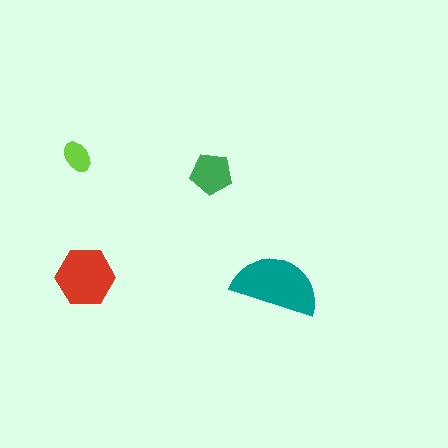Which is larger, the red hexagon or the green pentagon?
The red hexagon.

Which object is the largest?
The teal semicircle.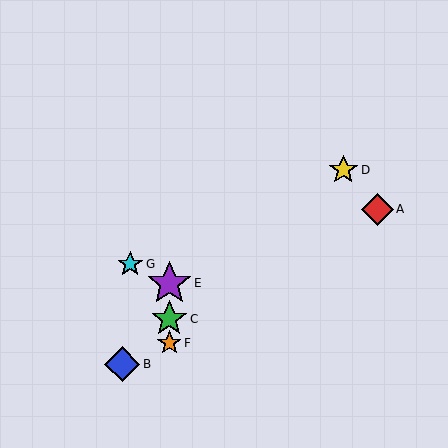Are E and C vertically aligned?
Yes, both are at x≈169.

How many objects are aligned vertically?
3 objects (C, E, F) are aligned vertically.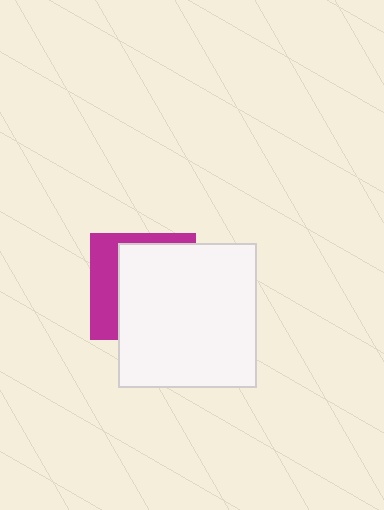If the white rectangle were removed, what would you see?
You would see the complete magenta square.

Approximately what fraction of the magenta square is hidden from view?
Roughly 67% of the magenta square is hidden behind the white rectangle.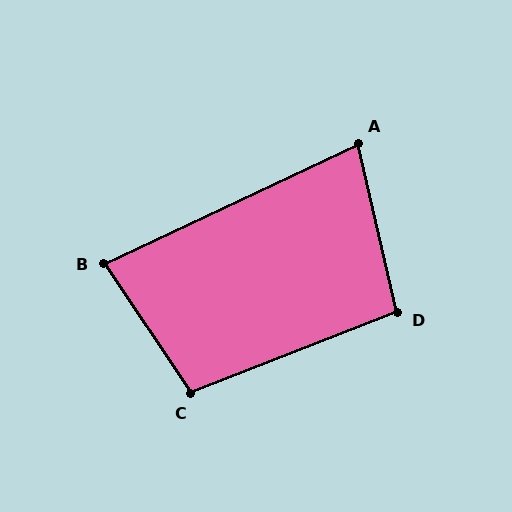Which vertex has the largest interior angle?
C, at approximately 102 degrees.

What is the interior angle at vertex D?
Approximately 98 degrees (obtuse).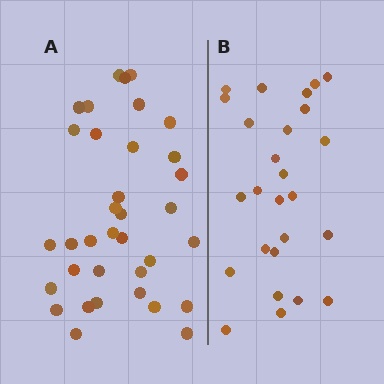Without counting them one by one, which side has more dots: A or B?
Region A (the left region) has more dots.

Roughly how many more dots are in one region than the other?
Region A has roughly 8 or so more dots than region B.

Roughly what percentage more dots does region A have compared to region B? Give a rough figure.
About 35% more.